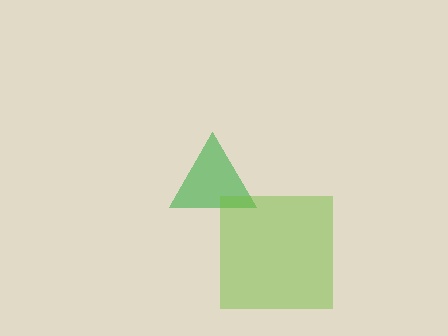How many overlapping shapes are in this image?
There are 2 overlapping shapes in the image.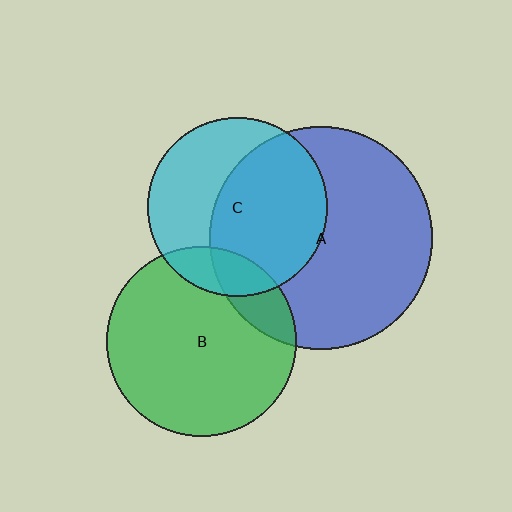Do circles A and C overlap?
Yes.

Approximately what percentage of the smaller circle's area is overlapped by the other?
Approximately 55%.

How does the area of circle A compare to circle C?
Approximately 1.5 times.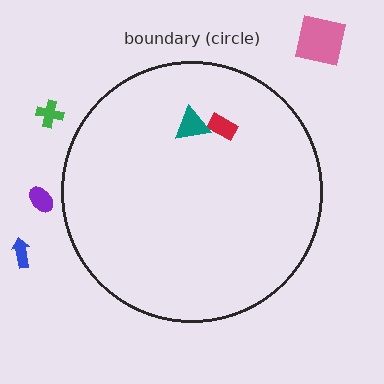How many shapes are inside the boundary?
2 inside, 4 outside.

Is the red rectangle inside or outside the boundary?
Inside.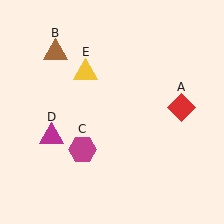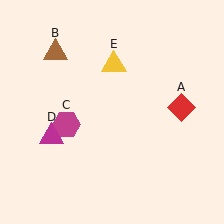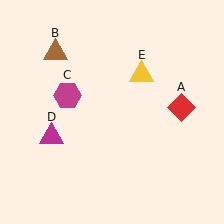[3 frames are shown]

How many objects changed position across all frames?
2 objects changed position: magenta hexagon (object C), yellow triangle (object E).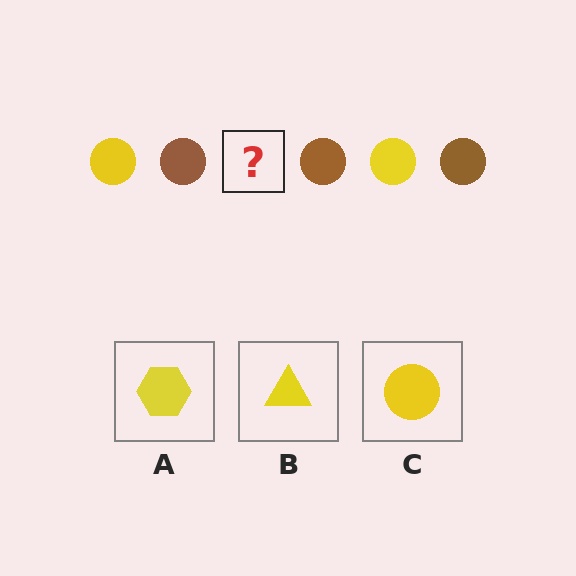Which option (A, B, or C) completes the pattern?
C.